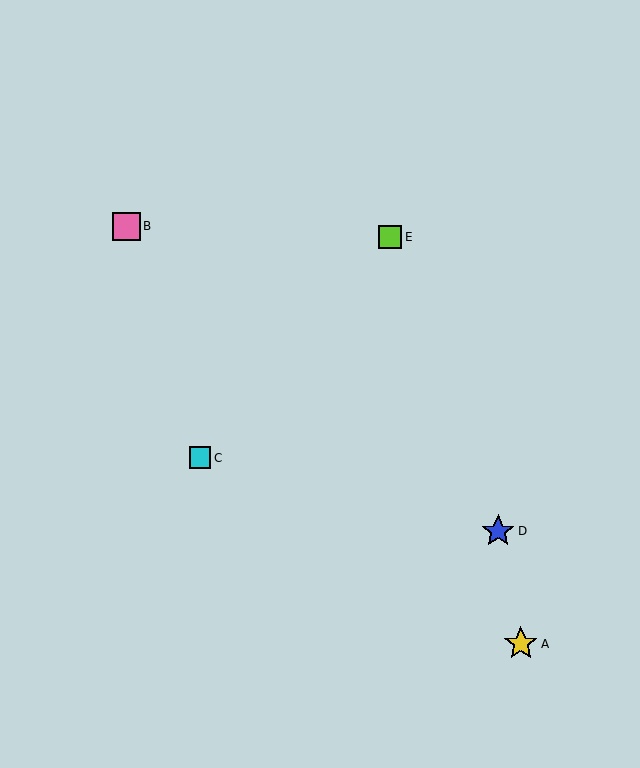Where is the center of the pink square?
The center of the pink square is at (126, 226).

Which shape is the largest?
The yellow star (labeled A) is the largest.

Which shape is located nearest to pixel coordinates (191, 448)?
The cyan square (labeled C) at (200, 458) is nearest to that location.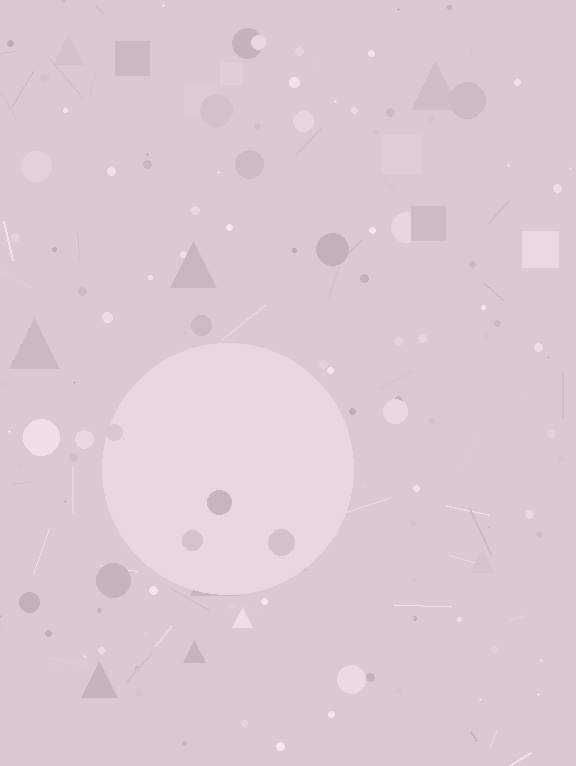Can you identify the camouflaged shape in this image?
The camouflaged shape is a circle.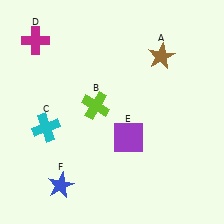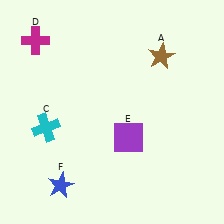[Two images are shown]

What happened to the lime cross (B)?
The lime cross (B) was removed in Image 2. It was in the top-left area of Image 1.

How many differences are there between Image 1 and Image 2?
There is 1 difference between the two images.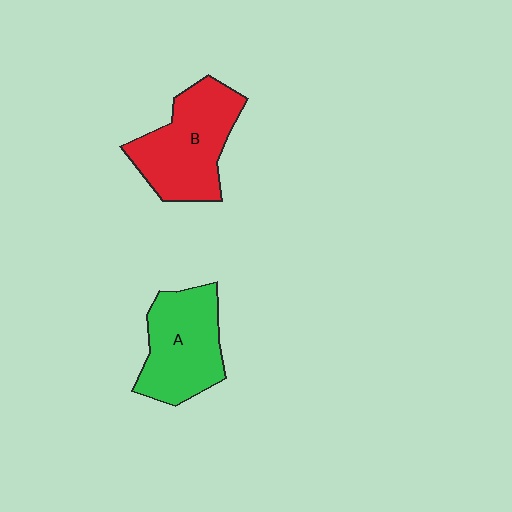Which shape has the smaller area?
Shape A (green).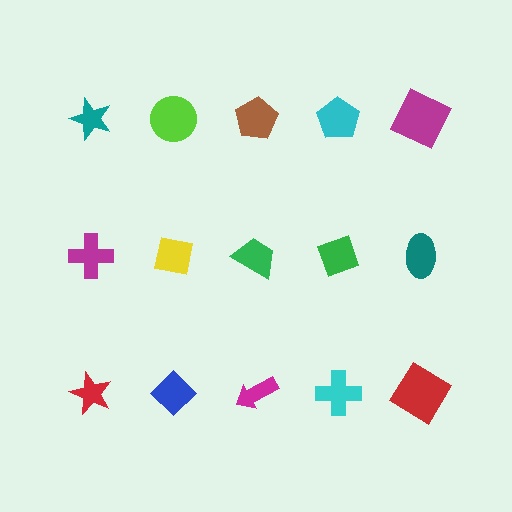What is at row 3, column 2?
A blue diamond.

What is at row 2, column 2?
A yellow square.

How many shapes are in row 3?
5 shapes.